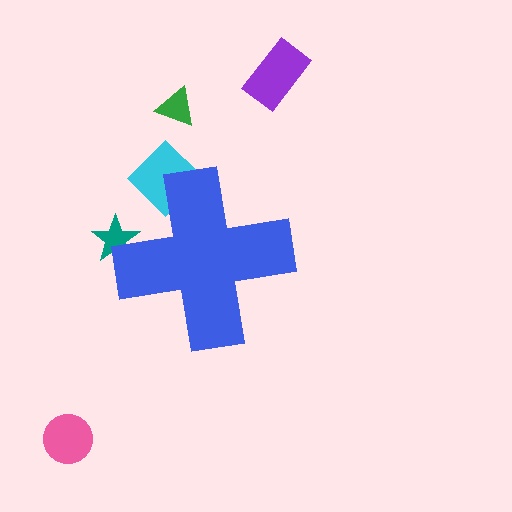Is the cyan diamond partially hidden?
Yes, the cyan diamond is partially hidden behind the blue cross.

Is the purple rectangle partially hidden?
No, the purple rectangle is fully visible.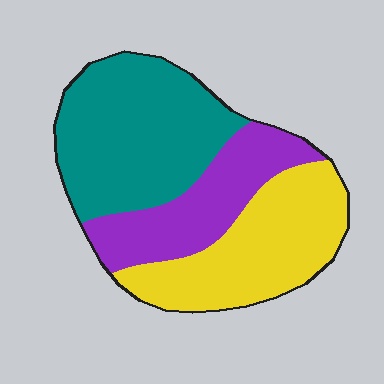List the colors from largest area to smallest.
From largest to smallest: teal, yellow, purple.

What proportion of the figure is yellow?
Yellow takes up about one third (1/3) of the figure.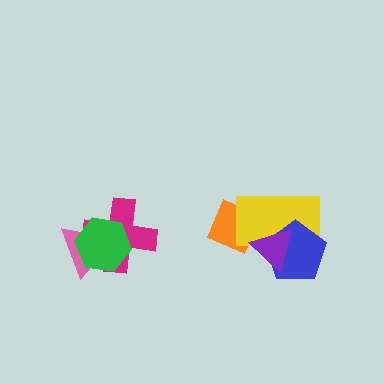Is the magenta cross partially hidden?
Yes, it is partially covered by another shape.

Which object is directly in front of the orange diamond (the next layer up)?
The yellow rectangle is directly in front of the orange diamond.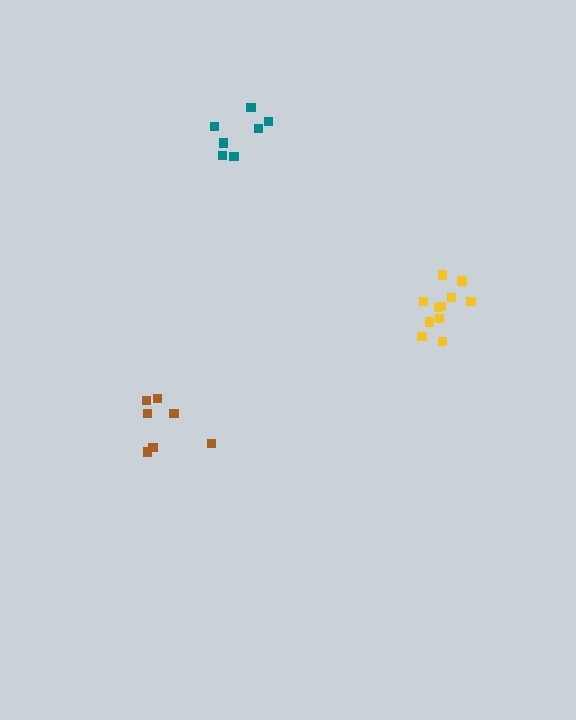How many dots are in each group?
Group 1: 7 dots, Group 2: 7 dots, Group 3: 12 dots (26 total).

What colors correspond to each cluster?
The clusters are colored: brown, teal, yellow.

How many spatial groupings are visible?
There are 3 spatial groupings.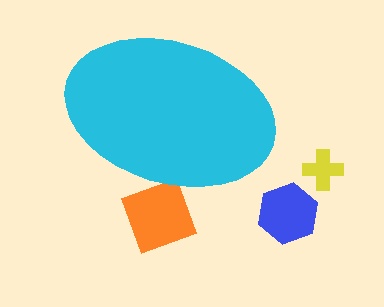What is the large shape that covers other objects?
A cyan ellipse.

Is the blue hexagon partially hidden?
No, the blue hexagon is fully visible.